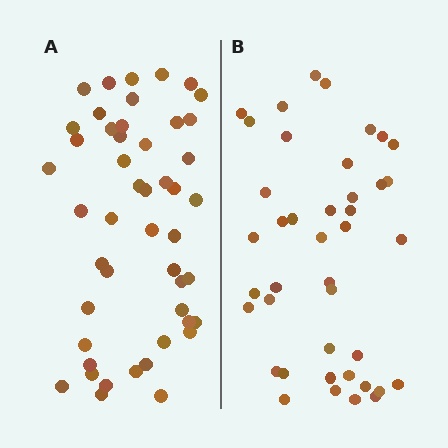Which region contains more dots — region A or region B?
Region A (the left region) has more dots.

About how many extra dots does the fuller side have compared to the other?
Region A has roughly 8 or so more dots than region B.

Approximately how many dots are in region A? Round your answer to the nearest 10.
About 50 dots. (The exact count is 48, which rounds to 50.)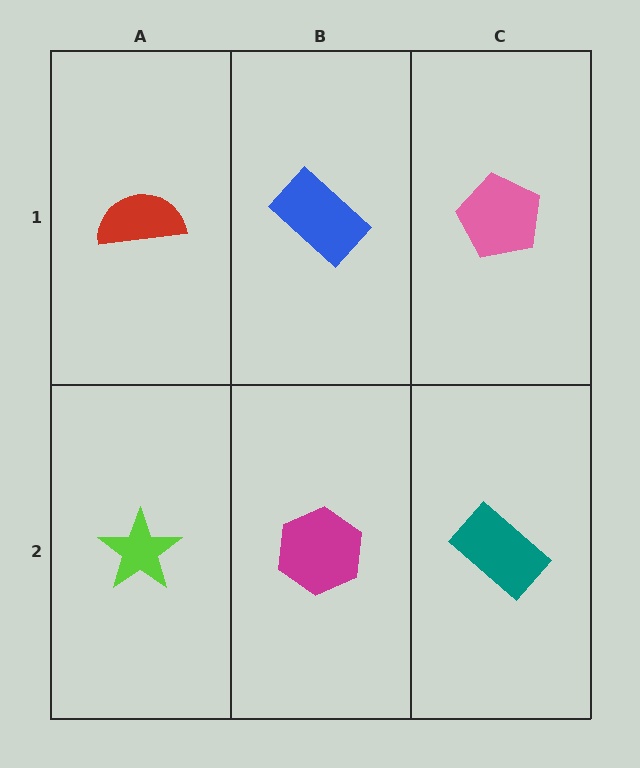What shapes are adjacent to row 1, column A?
A lime star (row 2, column A), a blue rectangle (row 1, column B).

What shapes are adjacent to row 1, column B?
A magenta hexagon (row 2, column B), a red semicircle (row 1, column A), a pink pentagon (row 1, column C).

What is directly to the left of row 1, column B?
A red semicircle.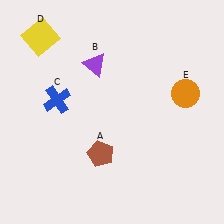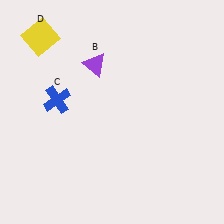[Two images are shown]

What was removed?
The brown pentagon (A), the orange circle (E) were removed in Image 2.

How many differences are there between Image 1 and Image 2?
There are 2 differences between the two images.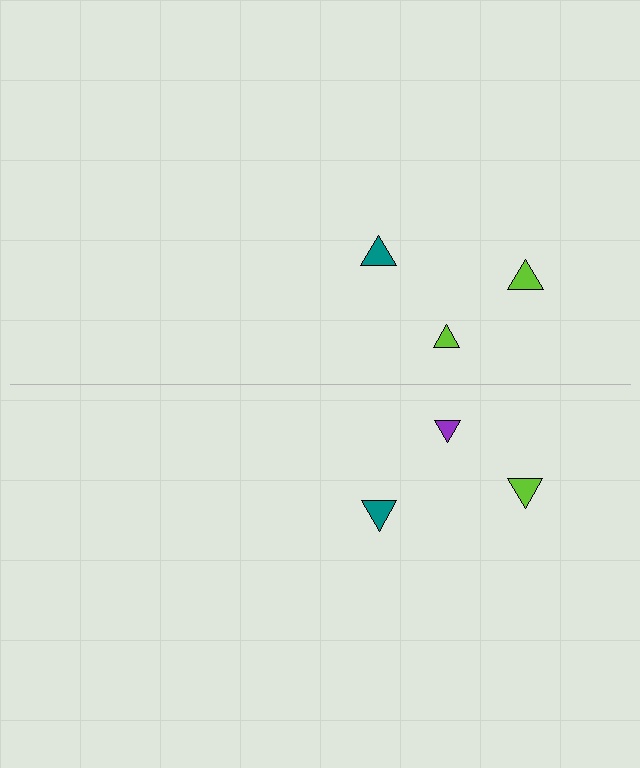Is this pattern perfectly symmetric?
No, the pattern is not perfectly symmetric. The purple triangle on the bottom side breaks the symmetry — its mirror counterpart is lime.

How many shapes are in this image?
There are 6 shapes in this image.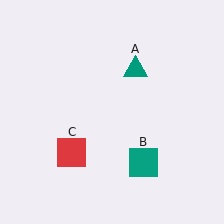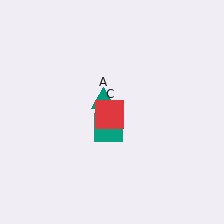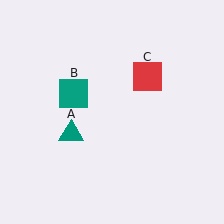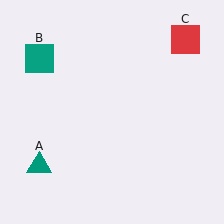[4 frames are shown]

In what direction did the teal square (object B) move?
The teal square (object B) moved up and to the left.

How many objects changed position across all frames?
3 objects changed position: teal triangle (object A), teal square (object B), red square (object C).